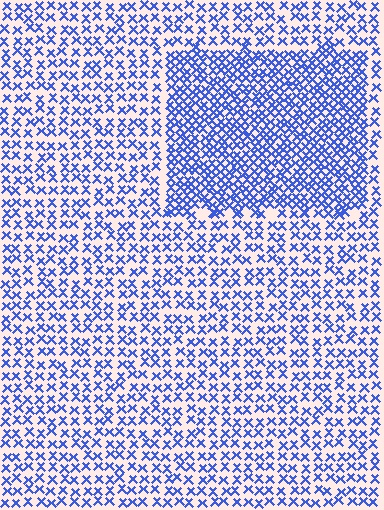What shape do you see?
I see a rectangle.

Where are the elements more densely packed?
The elements are more densely packed inside the rectangle boundary.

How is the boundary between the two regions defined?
The boundary is defined by a change in element density (approximately 1.9x ratio). All elements are the same color, size, and shape.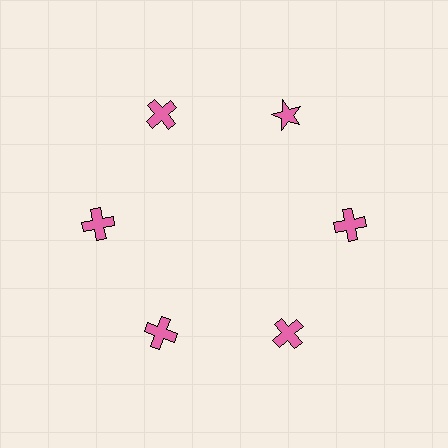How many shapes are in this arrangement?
There are 6 shapes arranged in a ring pattern.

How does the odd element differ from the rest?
It has a different shape: star instead of cross.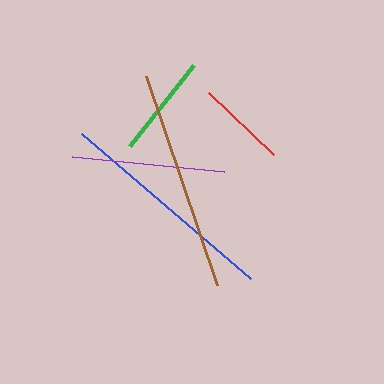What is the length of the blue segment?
The blue segment is approximately 223 pixels long.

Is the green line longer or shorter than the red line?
The green line is longer than the red line.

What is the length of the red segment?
The red segment is approximately 90 pixels long.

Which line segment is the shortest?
The red line is the shortest at approximately 90 pixels.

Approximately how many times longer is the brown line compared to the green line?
The brown line is approximately 2.2 times the length of the green line.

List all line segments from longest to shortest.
From longest to shortest: blue, brown, purple, green, red.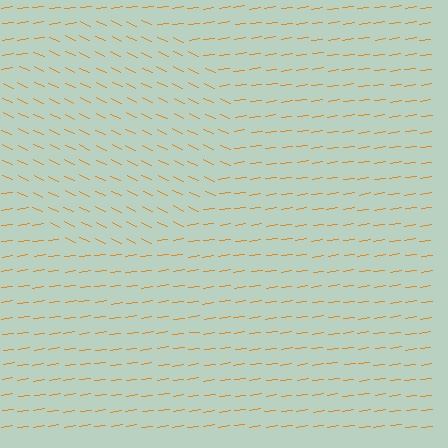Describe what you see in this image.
The image is filled with small orange line segments. A circle region in the image has lines oriented differently from the surrounding lines, creating a visible texture boundary.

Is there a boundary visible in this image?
Yes, there is a texture boundary formed by a change in line orientation.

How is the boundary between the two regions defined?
The boundary is defined purely by a change in line orientation (approximately 33 degrees difference). All lines are the same color and thickness.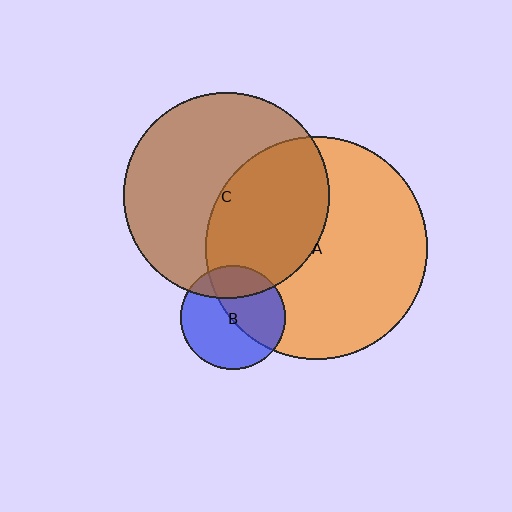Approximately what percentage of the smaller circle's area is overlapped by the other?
Approximately 50%.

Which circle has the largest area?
Circle A (orange).